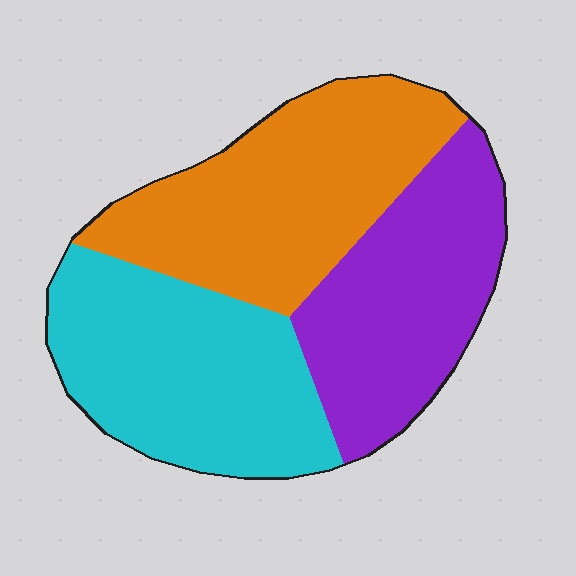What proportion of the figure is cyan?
Cyan takes up about one third (1/3) of the figure.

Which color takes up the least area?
Purple, at roughly 30%.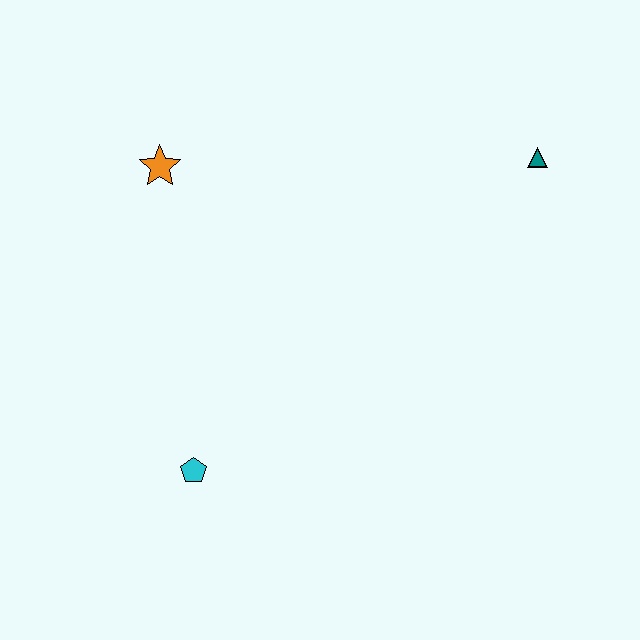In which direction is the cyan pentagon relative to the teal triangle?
The cyan pentagon is to the left of the teal triangle.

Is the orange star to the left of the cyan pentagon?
Yes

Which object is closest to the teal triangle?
The orange star is closest to the teal triangle.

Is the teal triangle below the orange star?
No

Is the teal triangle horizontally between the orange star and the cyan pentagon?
No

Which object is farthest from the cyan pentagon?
The teal triangle is farthest from the cyan pentagon.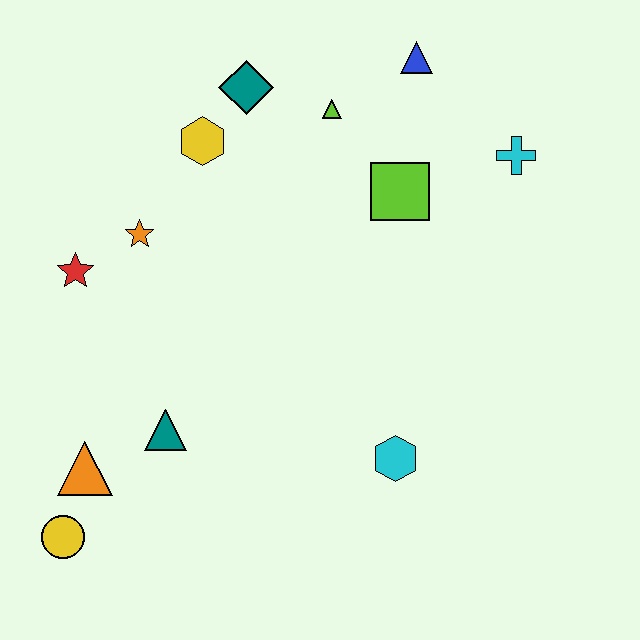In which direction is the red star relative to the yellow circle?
The red star is above the yellow circle.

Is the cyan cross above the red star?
Yes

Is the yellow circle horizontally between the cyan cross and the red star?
No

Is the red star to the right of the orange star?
No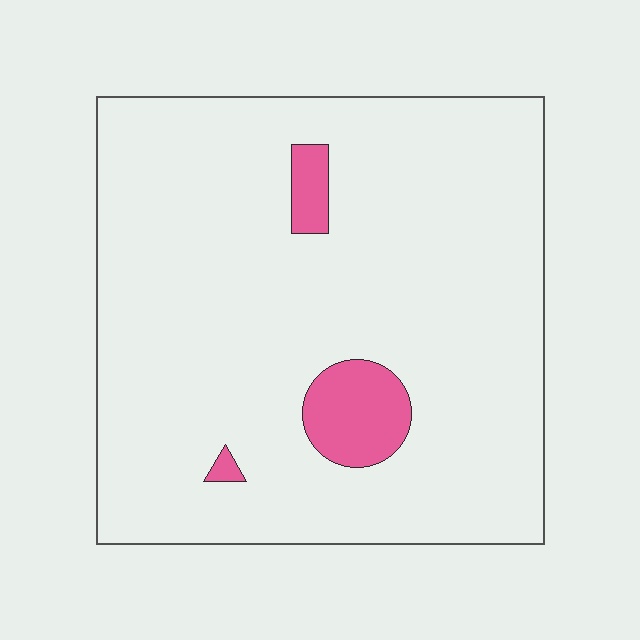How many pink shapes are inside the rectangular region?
3.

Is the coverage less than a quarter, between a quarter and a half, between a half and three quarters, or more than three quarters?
Less than a quarter.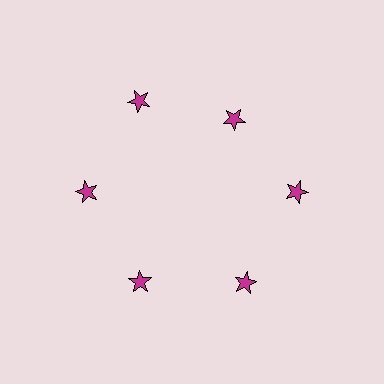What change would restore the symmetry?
The symmetry would be restored by moving it outward, back onto the ring so that all 6 stars sit at equal angles and equal distance from the center.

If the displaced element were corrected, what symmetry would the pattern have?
It would have 6-fold rotational symmetry — the pattern would map onto itself every 60 degrees.